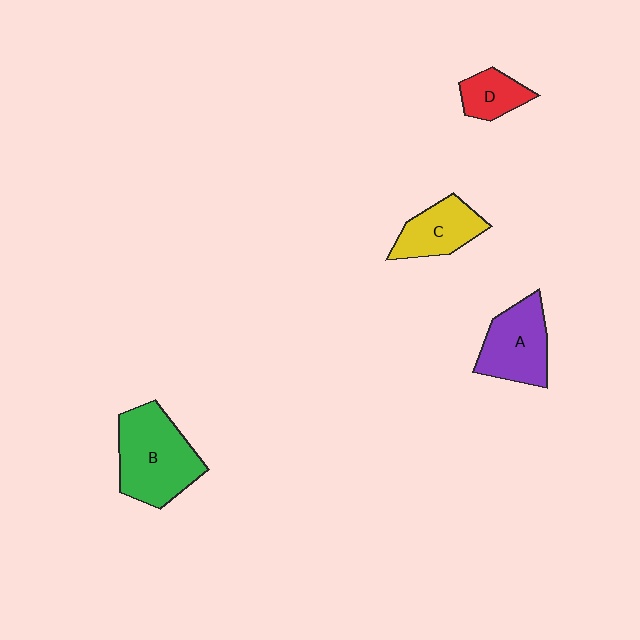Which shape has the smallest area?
Shape D (red).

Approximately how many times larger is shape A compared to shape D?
Approximately 1.8 times.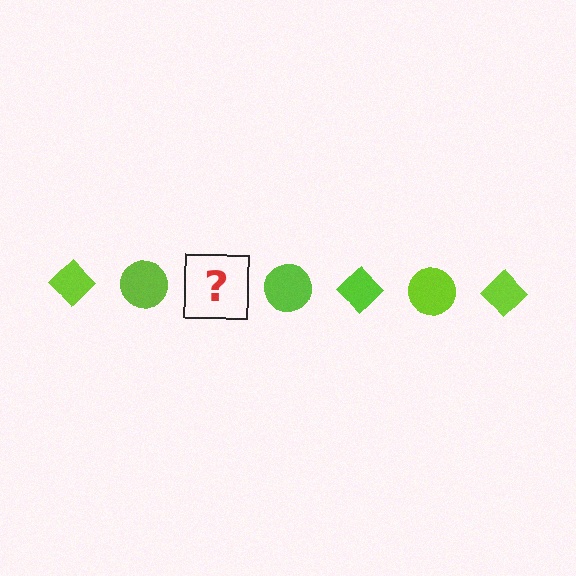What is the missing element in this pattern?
The missing element is a lime diamond.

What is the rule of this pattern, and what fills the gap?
The rule is that the pattern cycles through diamond, circle shapes in lime. The gap should be filled with a lime diamond.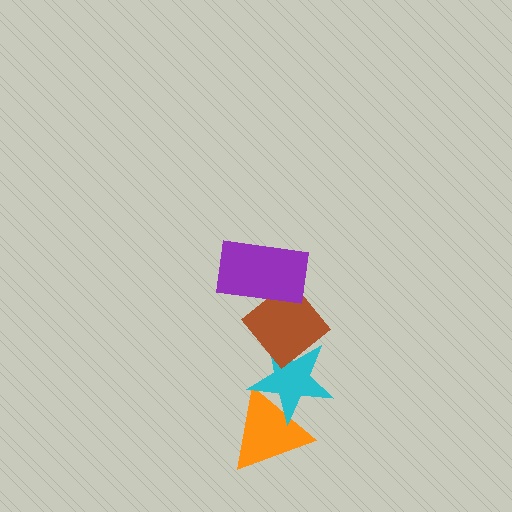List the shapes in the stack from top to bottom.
From top to bottom: the purple rectangle, the brown diamond, the cyan star, the orange triangle.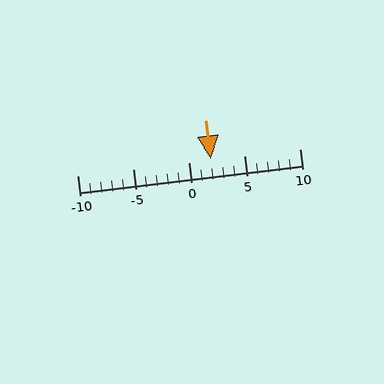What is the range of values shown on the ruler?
The ruler shows values from -10 to 10.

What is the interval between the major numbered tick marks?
The major tick marks are spaced 5 units apart.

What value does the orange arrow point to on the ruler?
The orange arrow points to approximately 2.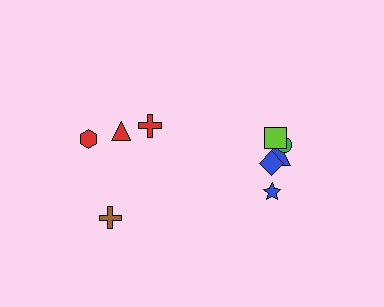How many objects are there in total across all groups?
There are 10 objects.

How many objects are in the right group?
There are 6 objects.